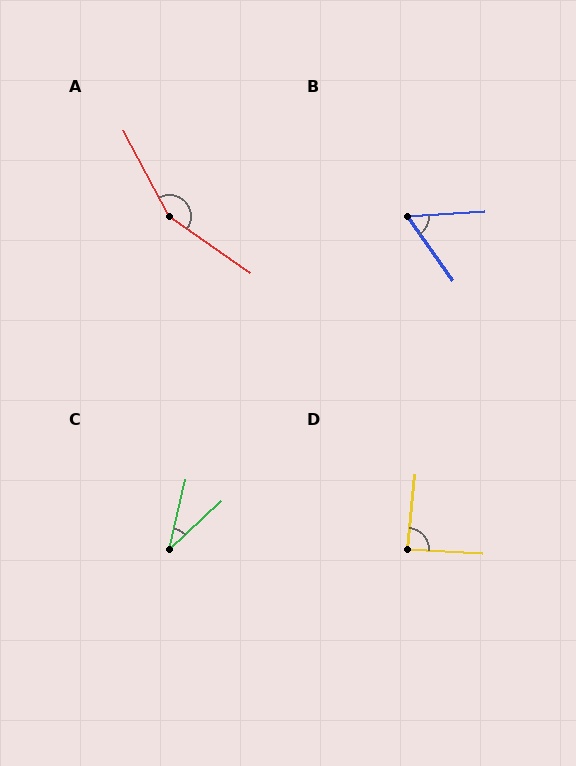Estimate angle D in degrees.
Approximately 87 degrees.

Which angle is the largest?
A, at approximately 152 degrees.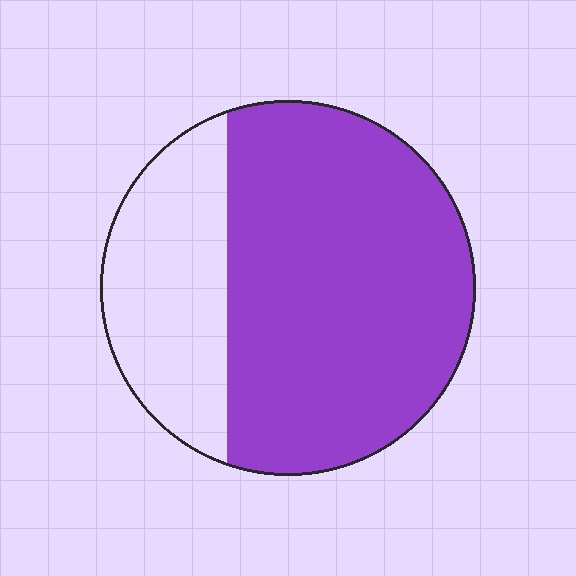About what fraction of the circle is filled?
About two thirds (2/3).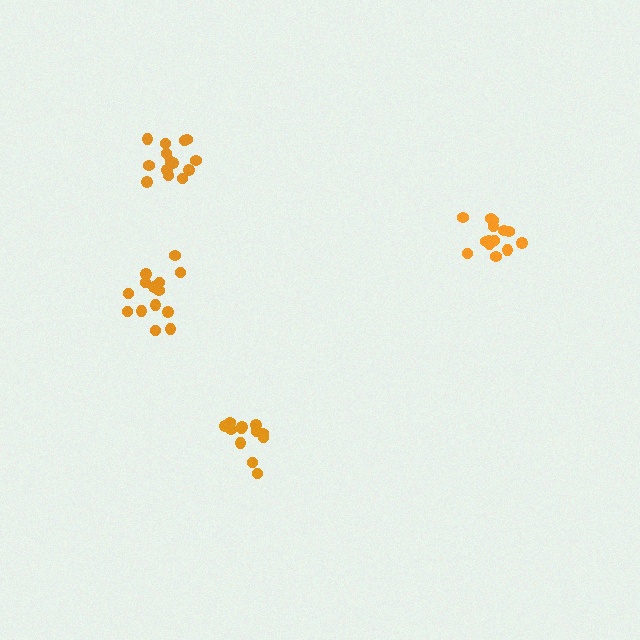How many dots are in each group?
Group 1: 14 dots, Group 2: 12 dots, Group 3: 14 dots, Group 4: 14 dots (54 total).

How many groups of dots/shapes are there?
There are 4 groups.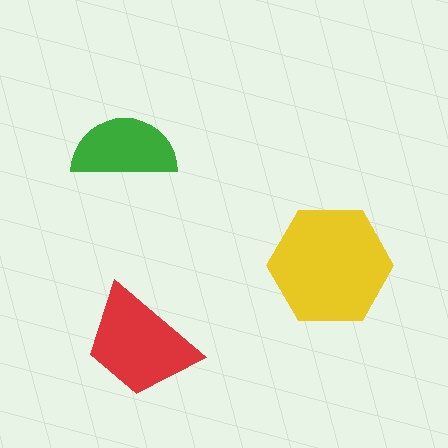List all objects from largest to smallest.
The yellow hexagon, the red trapezoid, the green semicircle.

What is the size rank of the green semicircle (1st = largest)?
3rd.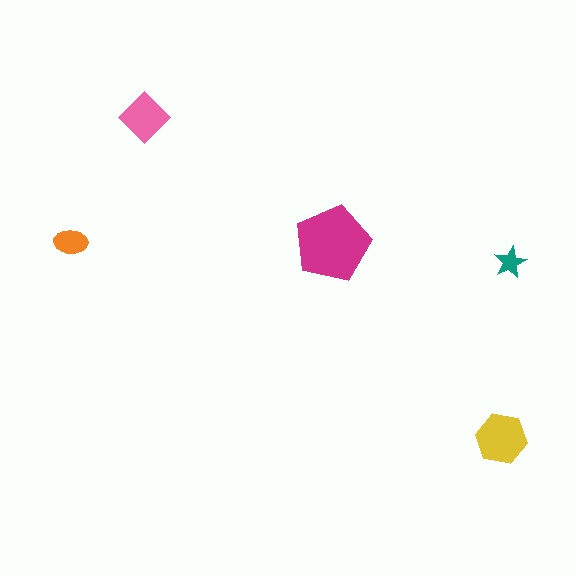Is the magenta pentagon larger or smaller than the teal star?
Larger.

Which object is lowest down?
The yellow hexagon is bottommost.